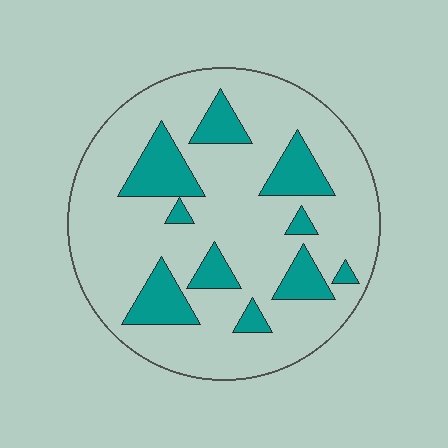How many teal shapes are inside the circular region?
10.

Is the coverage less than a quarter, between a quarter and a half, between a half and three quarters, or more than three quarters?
Less than a quarter.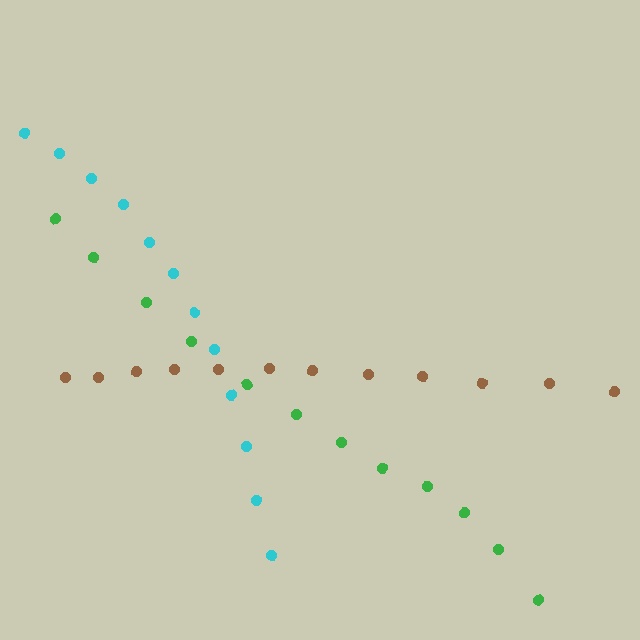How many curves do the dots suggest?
There are 3 distinct paths.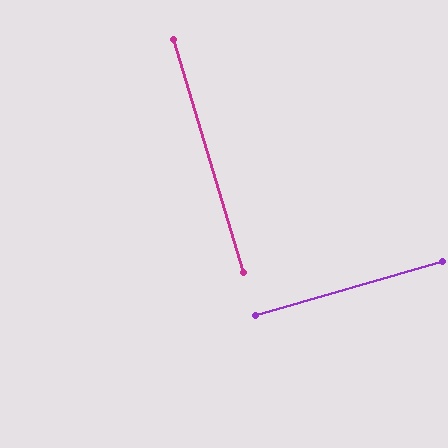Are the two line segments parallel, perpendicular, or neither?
Perpendicular — they meet at approximately 89°.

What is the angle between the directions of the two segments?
Approximately 89 degrees.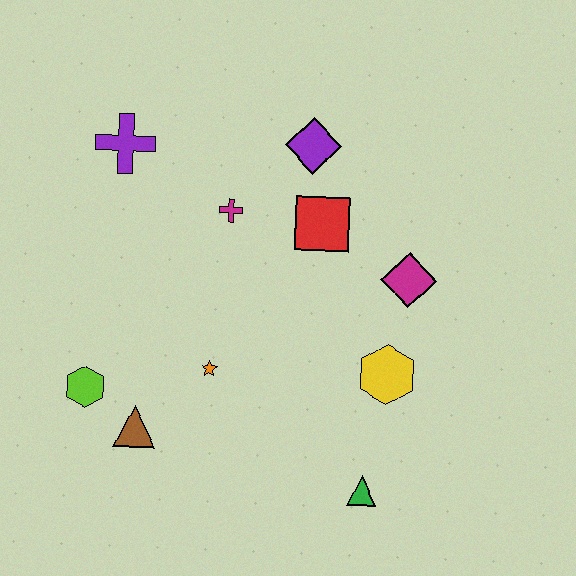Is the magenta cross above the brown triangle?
Yes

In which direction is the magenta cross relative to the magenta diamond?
The magenta cross is to the left of the magenta diamond.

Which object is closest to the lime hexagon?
The brown triangle is closest to the lime hexagon.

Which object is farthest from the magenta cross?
The green triangle is farthest from the magenta cross.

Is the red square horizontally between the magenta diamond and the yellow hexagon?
No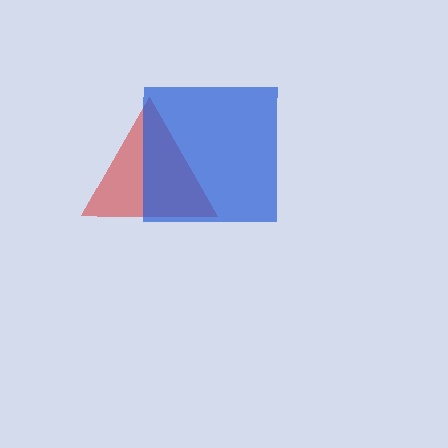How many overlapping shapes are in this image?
There are 2 overlapping shapes in the image.